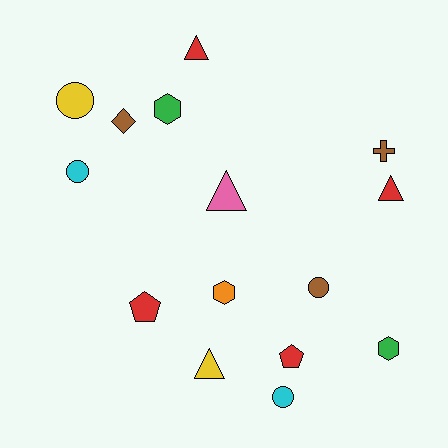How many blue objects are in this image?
There are no blue objects.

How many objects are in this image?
There are 15 objects.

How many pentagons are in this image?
There are 2 pentagons.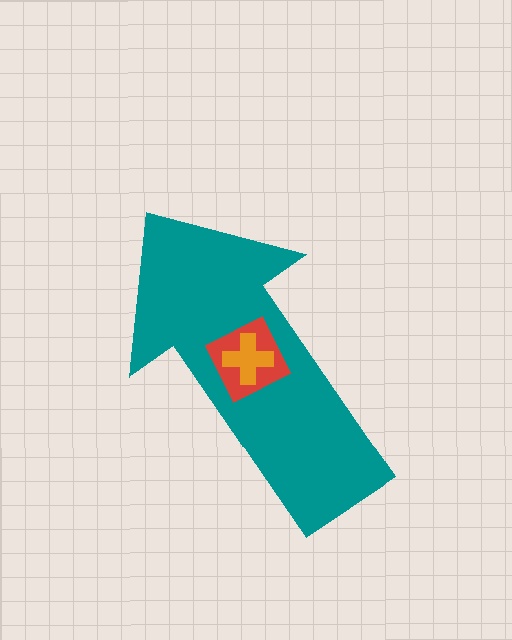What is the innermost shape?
The orange cross.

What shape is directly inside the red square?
The orange cross.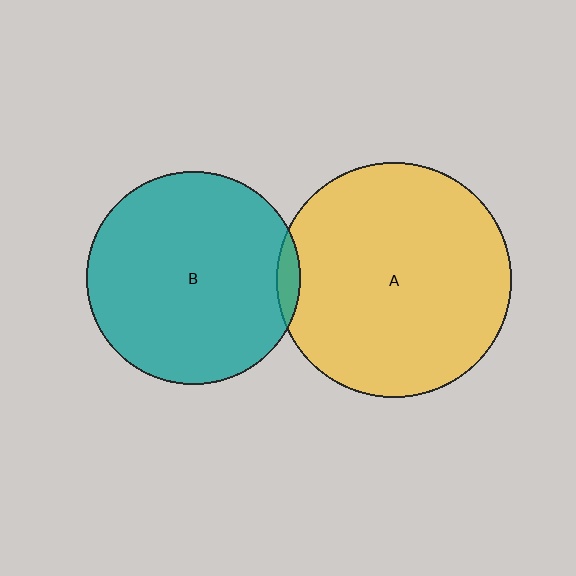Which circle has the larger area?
Circle A (yellow).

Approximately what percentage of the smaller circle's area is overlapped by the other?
Approximately 5%.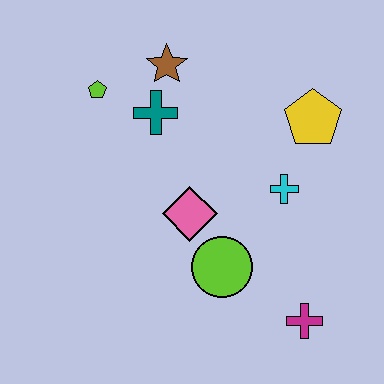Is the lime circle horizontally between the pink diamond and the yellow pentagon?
Yes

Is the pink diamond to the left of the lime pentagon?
No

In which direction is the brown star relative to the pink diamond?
The brown star is above the pink diamond.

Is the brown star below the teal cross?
No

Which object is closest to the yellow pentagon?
The cyan cross is closest to the yellow pentagon.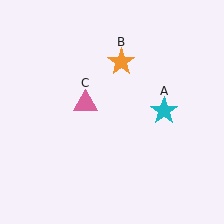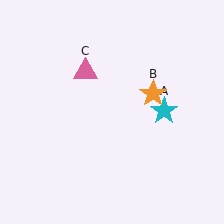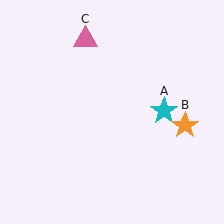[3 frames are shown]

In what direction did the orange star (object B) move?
The orange star (object B) moved down and to the right.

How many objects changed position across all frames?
2 objects changed position: orange star (object B), pink triangle (object C).